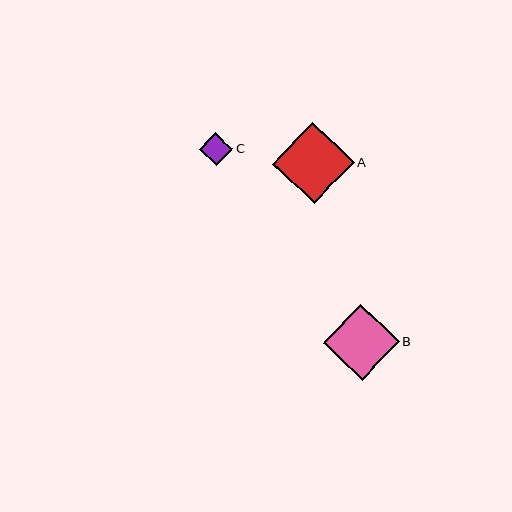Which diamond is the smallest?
Diamond C is the smallest with a size of approximately 33 pixels.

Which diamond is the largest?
Diamond A is the largest with a size of approximately 82 pixels.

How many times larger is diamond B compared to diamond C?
Diamond B is approximately 2.3 times the size of diamond C.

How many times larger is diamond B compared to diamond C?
Diamond B is approximately 2.3 times the size of diamond C.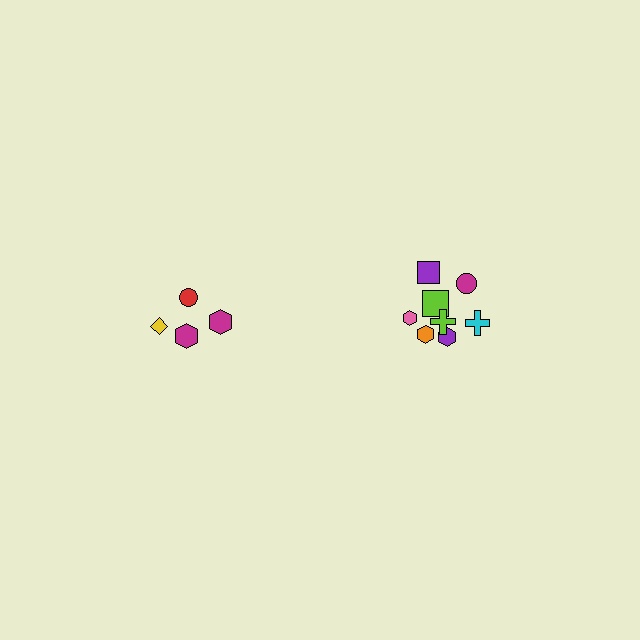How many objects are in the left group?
There are 4 objects.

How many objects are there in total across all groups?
There are 12 objects.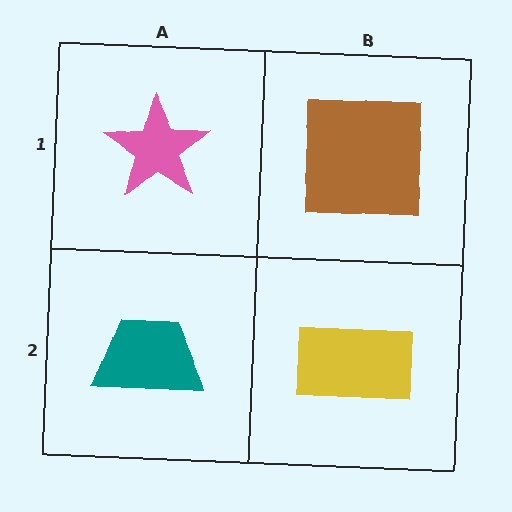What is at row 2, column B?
A yellow rectangle.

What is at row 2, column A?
A teal trapezoid.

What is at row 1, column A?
A pink star.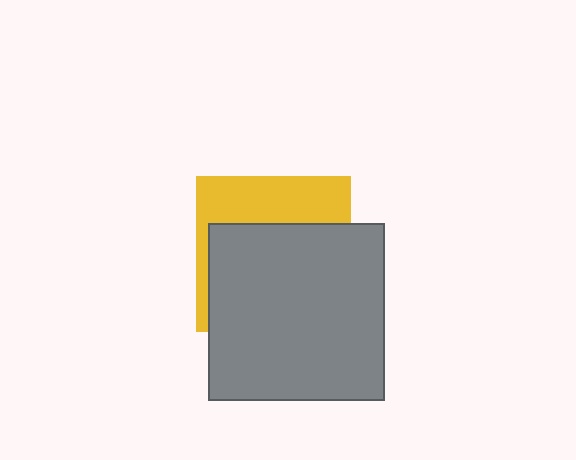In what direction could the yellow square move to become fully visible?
The yellow square could move up. That would shift it out from behind the gray rectangle entirely.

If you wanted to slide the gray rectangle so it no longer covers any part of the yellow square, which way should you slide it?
Slide it down — that is the most direct way to separate the two shapes.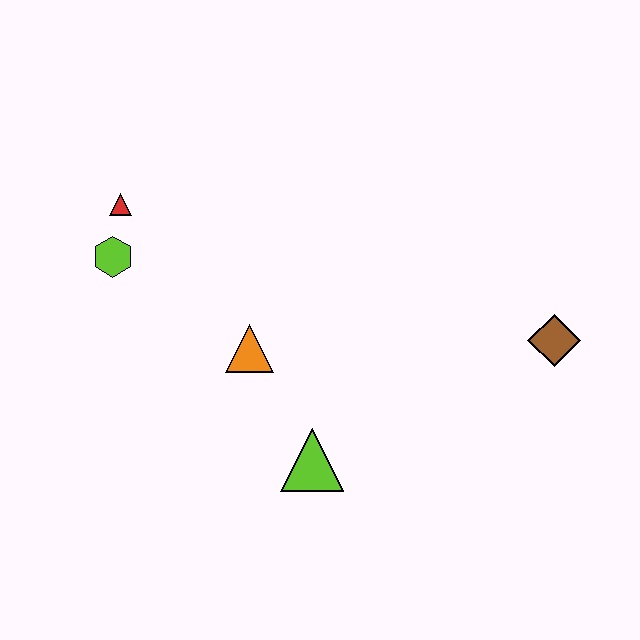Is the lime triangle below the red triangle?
Yes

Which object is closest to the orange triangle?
The lime triangle is closest to the orange triangle.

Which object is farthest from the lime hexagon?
The brown diamond is farthest from the lime hexagon.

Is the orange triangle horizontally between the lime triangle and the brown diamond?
No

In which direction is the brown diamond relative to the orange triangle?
The brown diamond is to the right of the orange triangle.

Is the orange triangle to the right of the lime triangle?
No